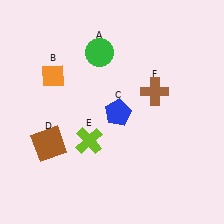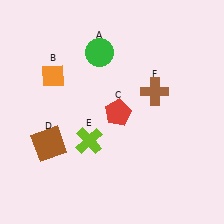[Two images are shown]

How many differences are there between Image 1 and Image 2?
There is 1 difference between the two images.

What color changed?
The pentagon (C) changed from blue in Image 1 to red in Image 2.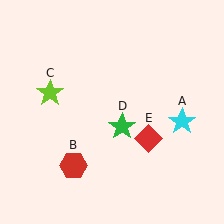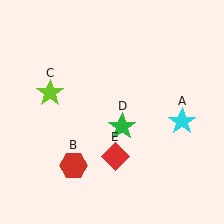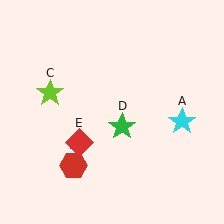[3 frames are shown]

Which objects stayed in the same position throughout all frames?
Cyan star (object A) and red hexagon (object B) and lime star (object C) and green star (object D) remained stationary.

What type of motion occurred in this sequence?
The red diamond (object E) rotated clockwise around the center of the scene.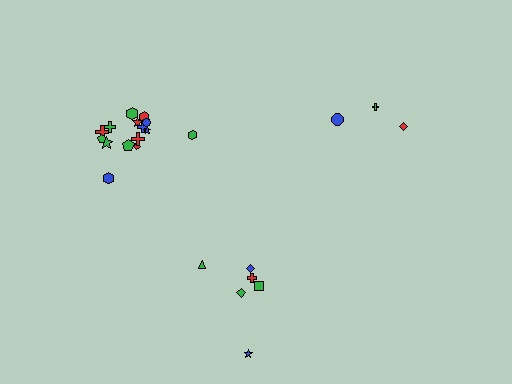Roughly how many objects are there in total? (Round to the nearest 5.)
Roughly 25 objects in total.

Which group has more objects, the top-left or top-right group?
The top-left group.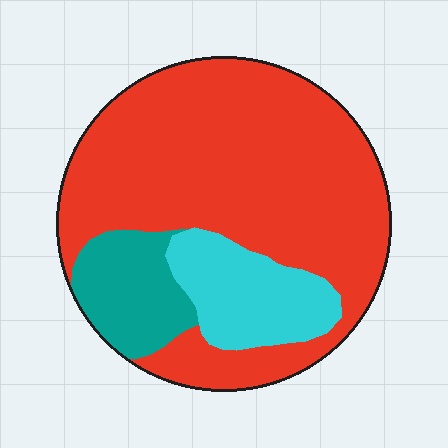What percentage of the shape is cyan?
Cyan covers about 15% of the shape.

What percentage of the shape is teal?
Teal covers about 15% of the shape.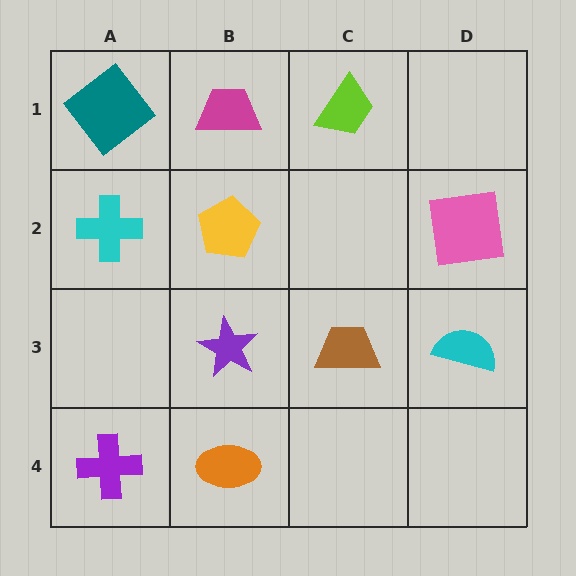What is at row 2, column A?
A cyan cross.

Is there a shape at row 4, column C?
No, that cell is empty.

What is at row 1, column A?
A teal diamond.